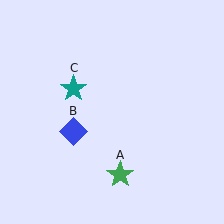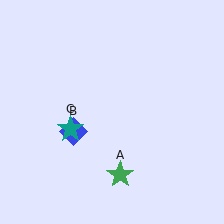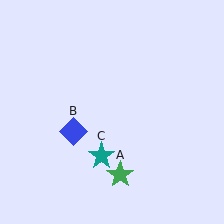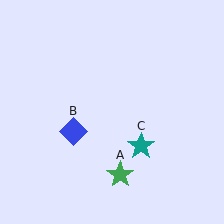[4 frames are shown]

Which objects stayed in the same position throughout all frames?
Green star (object A) and blue diamond (object B) remained stationary.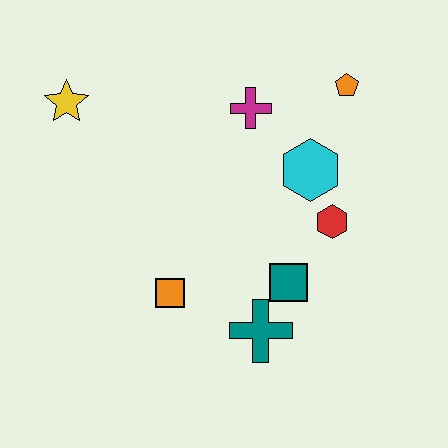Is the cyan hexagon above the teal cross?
Yes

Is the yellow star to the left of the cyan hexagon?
Yes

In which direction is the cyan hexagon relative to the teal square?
The cyan hexagon is above the teal square.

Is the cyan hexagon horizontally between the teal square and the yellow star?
No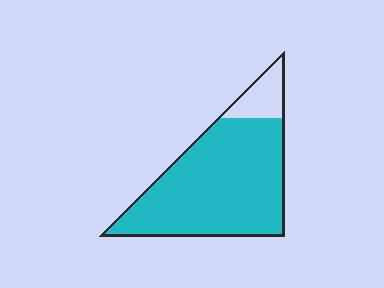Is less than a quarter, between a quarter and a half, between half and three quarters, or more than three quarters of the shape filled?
More than three quarters.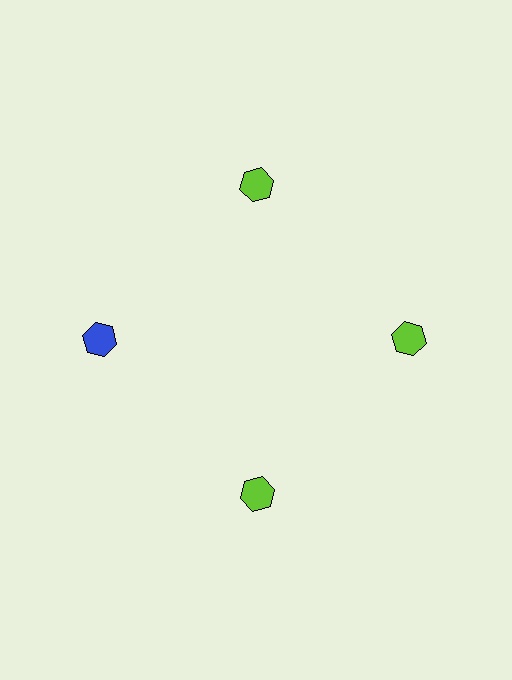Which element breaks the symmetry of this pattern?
The blue hexagon at roughly the 9 o'clock position breaks the symmetry. All other shapes are lime hexagons.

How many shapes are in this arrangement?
There are 4 shapes arranged in a ring pattern.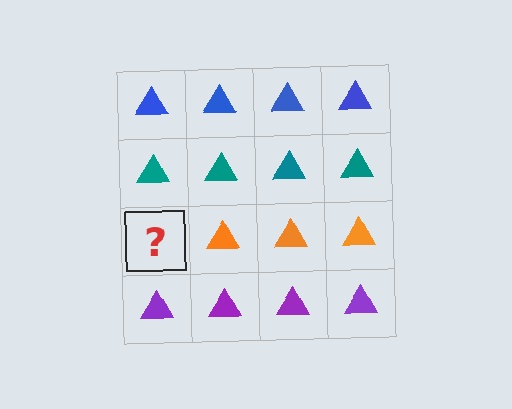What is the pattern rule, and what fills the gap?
The rule is that each row has a consistent color. The gap should be filled with an orange triangle.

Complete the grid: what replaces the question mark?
The question mark should be replaced with an orange triangle.